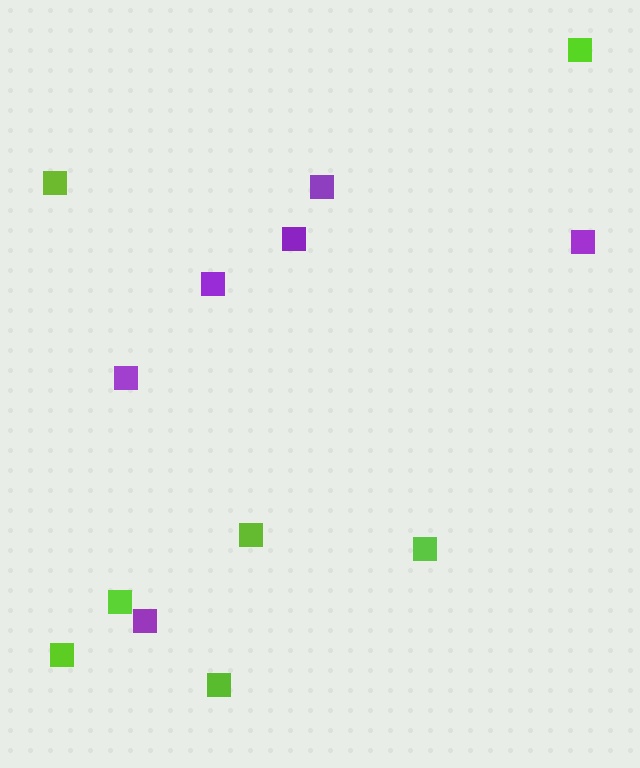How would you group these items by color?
There are 2 groups: one group of lime squares (7) and one group of purple squares (6).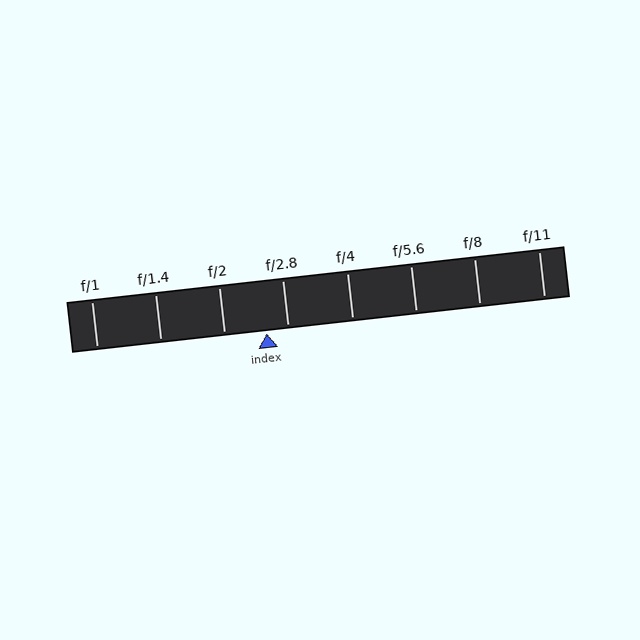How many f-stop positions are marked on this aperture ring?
There are 8 f-stop positions marked.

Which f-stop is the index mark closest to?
The index mark is closest to f/2.8.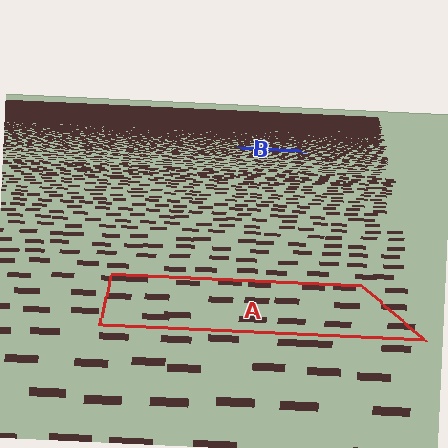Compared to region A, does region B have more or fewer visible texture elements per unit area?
Region B has more texture elements per unit area — they are packed more densely because it is farther away.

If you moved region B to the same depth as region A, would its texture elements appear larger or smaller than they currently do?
They would appear larger. At a closer depth, the same texture elements are projected at a bigger on-screen size.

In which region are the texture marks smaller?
The texture marks are smaller in region B, because it is farther away.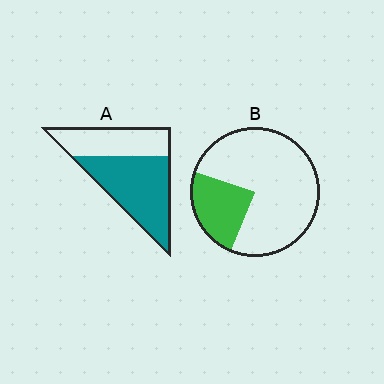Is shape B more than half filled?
No.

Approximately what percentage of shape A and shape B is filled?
A is approximately 60% and B is approximately 25%.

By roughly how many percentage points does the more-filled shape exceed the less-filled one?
By roughly 35 percentage points (A over B).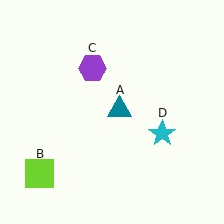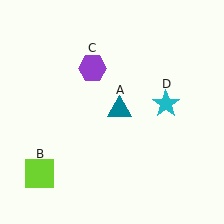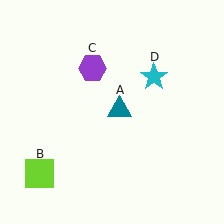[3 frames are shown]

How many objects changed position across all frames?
1 object changed position: cyan star (object D).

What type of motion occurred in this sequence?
The cyan star (object D) rotated counterclockwise around the center of the scene.